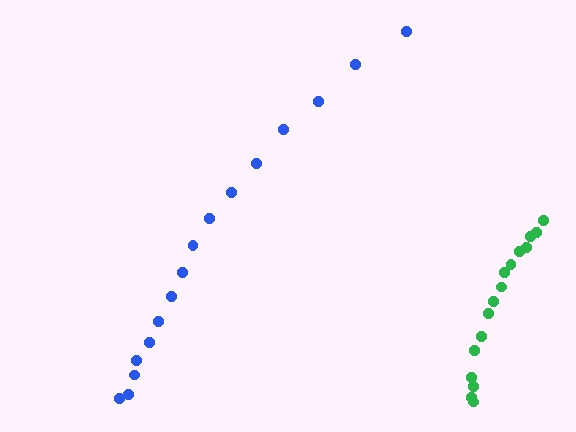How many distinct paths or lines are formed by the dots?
There are 2 distinct paths.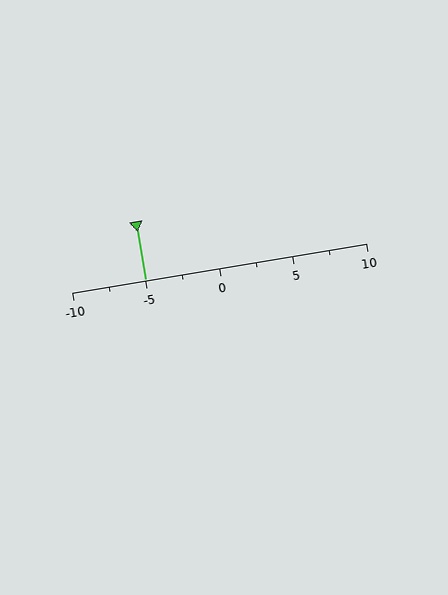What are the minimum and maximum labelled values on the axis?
The axis runs from -10 to 10.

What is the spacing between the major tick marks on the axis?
The major ticks are spaced 5 apart.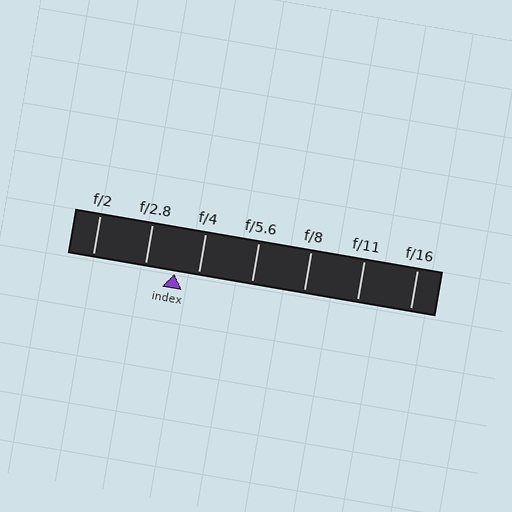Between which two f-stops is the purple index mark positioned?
The index mark is between f/2.8 and f/4.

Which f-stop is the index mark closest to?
The index mark is closest to f/4.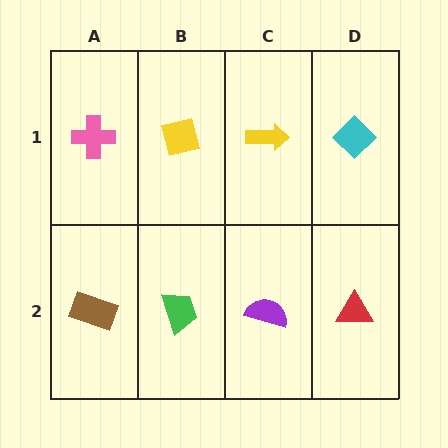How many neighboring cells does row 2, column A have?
2.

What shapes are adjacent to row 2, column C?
A yellow arrow (row 1, column C), a green trapezoid (row 2, column B), a red triangle (row 2, column D).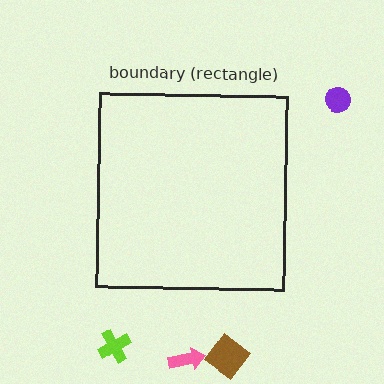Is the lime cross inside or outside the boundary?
Outside.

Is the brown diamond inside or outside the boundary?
Outside.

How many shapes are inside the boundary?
0 inside, 4 outside.